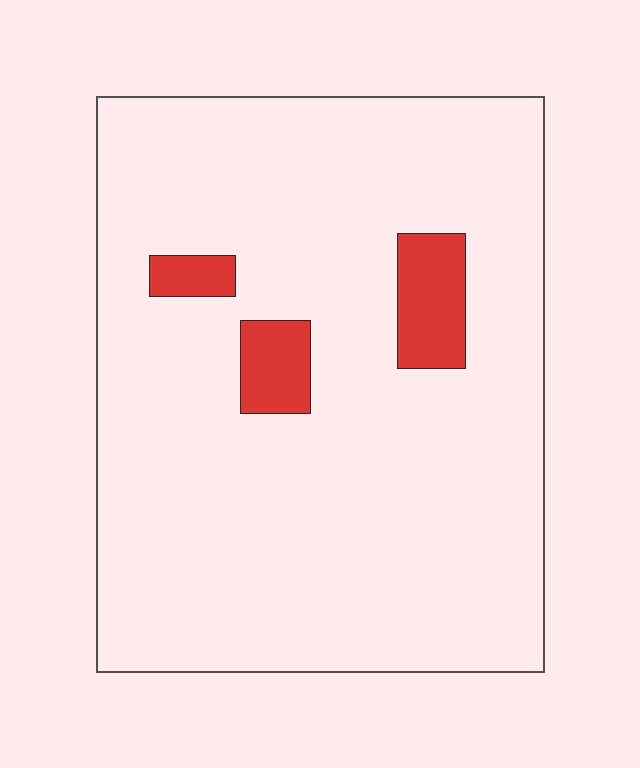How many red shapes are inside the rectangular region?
3.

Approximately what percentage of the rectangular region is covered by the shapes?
Approximately 10%.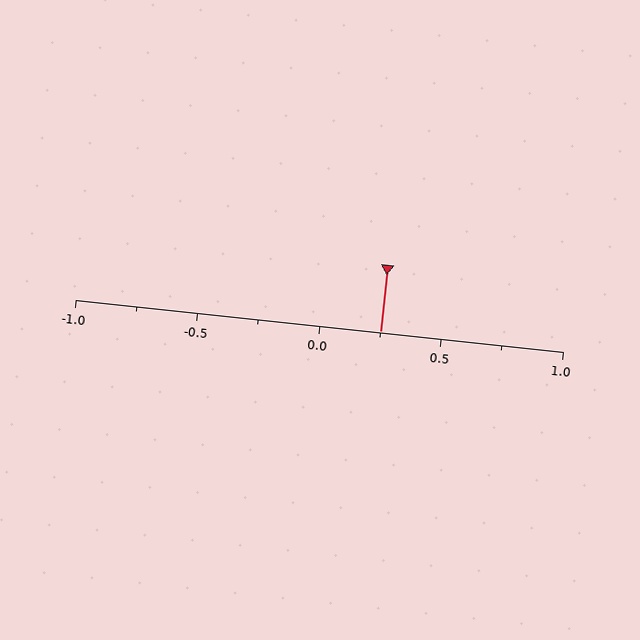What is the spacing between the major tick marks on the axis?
The major ticks are spaced 0.5 apart.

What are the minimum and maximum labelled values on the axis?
The axis runs from -1.0 to 1.0.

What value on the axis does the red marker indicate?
The marker indicates approximately 0.25.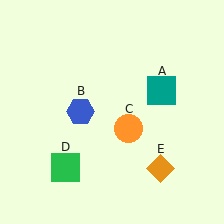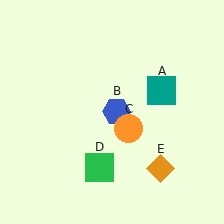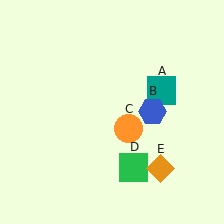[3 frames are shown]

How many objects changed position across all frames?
2 objects changed position: blue hexagon (object B), green square (object D).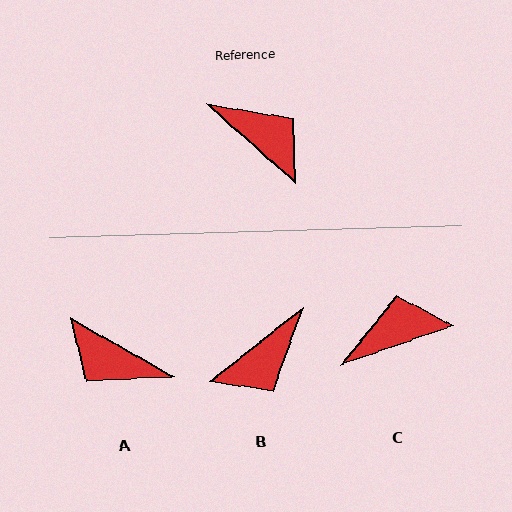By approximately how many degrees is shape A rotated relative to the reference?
Approximately 167 degrees clockwise.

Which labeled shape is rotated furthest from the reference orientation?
A, about 167 degrees away.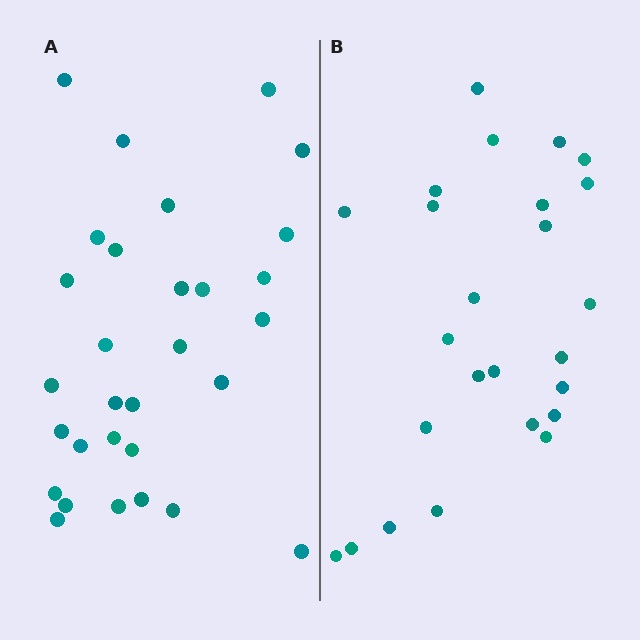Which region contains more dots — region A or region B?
Region A (the left region) has more dots.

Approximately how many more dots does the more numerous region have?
Region A has about 5 more dots than region B.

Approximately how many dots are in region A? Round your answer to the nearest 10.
About 30 dots.